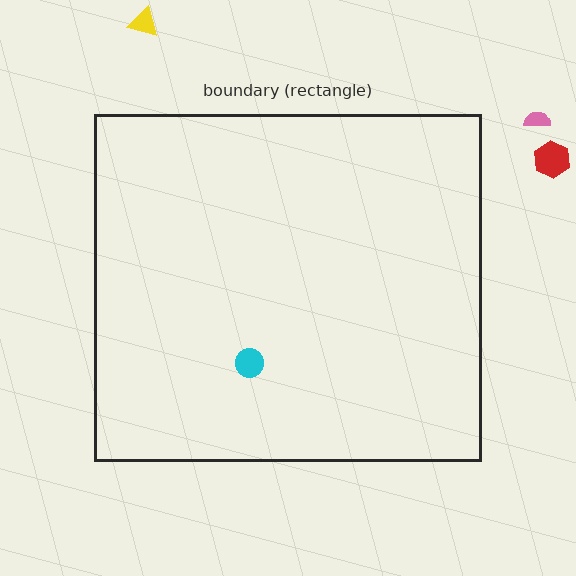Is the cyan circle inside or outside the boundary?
Inside.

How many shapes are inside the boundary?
1 inside, 3 outside.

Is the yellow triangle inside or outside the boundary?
Outside.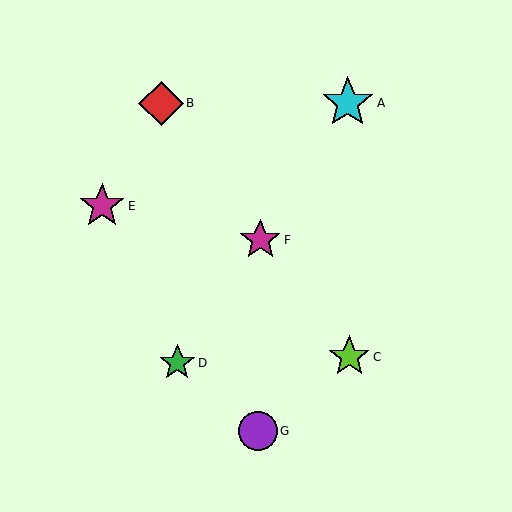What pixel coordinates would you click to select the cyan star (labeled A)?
Click at (348, 103) to select the cyan star A.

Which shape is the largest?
The cyan star (labeled A) is the largest.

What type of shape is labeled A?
Shape A is a cyan star.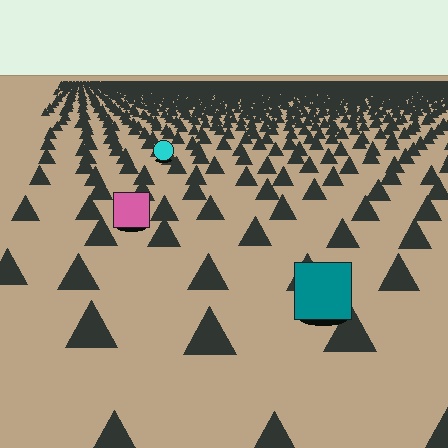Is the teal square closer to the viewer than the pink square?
Yes. The teal square is closer — you can tell from the texture gradient: the ground texture is coarser near it.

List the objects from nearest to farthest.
From nearest to farthest: the teal square, the pink square, the cyan circle.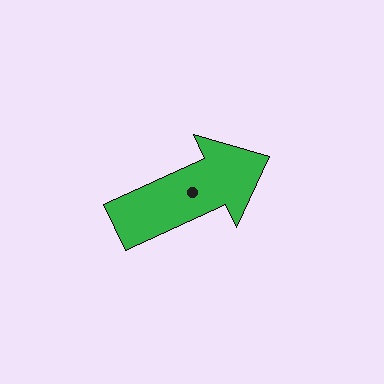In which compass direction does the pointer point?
Northeast.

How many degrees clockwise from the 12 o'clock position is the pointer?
Approximately 65 degrees.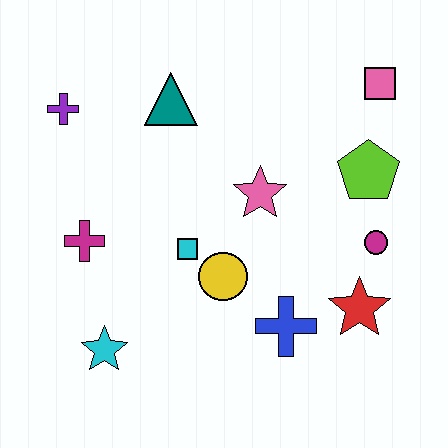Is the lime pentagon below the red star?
No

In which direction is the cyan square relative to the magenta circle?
The cyan square is to the left of the magenta circle.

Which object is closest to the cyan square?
The yellow circle is closest to the cyan square.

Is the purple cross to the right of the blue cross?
No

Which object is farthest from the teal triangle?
The red star is farthest from the teal triangle.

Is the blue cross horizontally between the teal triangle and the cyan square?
No